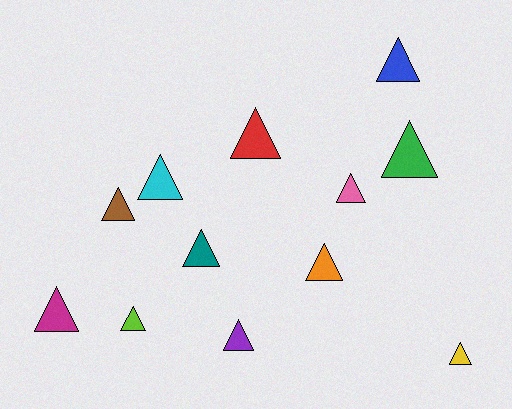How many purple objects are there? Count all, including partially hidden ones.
There is 1 purple object.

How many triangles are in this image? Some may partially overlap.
There are 12 triangles.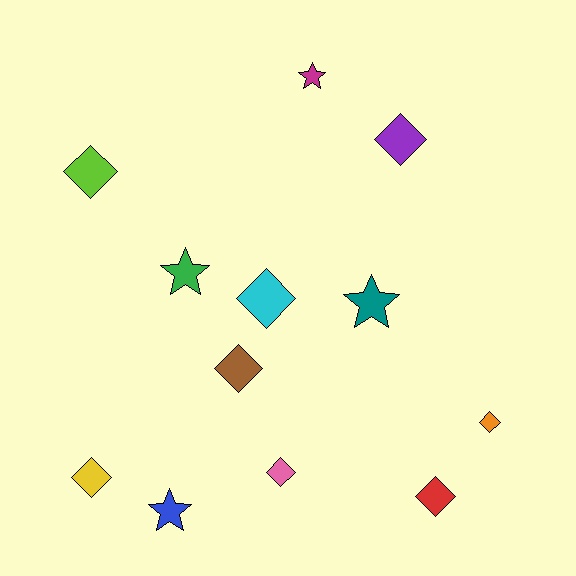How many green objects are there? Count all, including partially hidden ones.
There is 1 green object.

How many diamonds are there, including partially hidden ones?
There are 8 diamonds.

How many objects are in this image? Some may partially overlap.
There are 12 objects.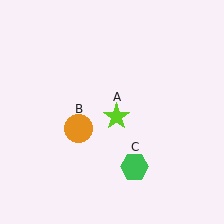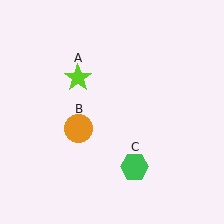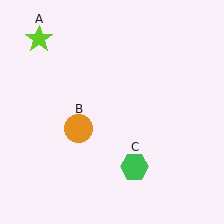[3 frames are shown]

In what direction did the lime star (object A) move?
The lime star (object A) moved up and to the left.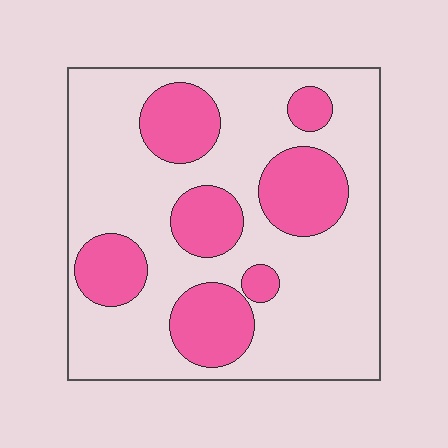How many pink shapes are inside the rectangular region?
7.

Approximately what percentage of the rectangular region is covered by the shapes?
Approximately 30%.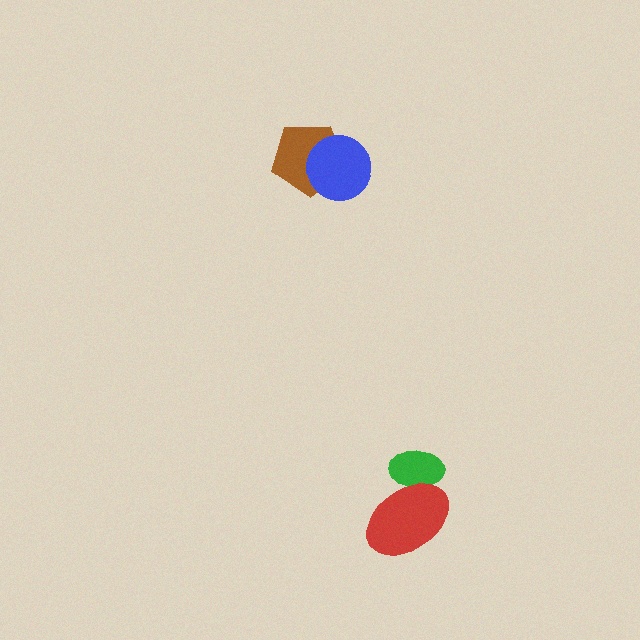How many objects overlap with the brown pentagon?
1 object overlaps with the brown pentagon.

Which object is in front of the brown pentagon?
The blue circle is in front of the brown pentagon.